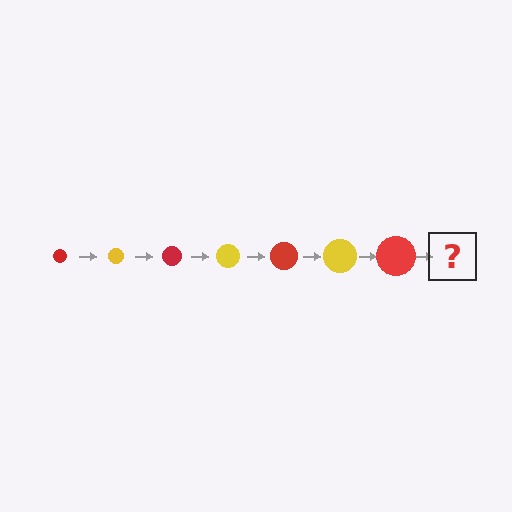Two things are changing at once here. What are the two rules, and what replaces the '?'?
The two rules are that the circle grows larger each step and the color cycles through red and yellow. The '?' should be a yellow circle, larger than the previous one.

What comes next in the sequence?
The next element should be a yellow circle, larger than the previous one.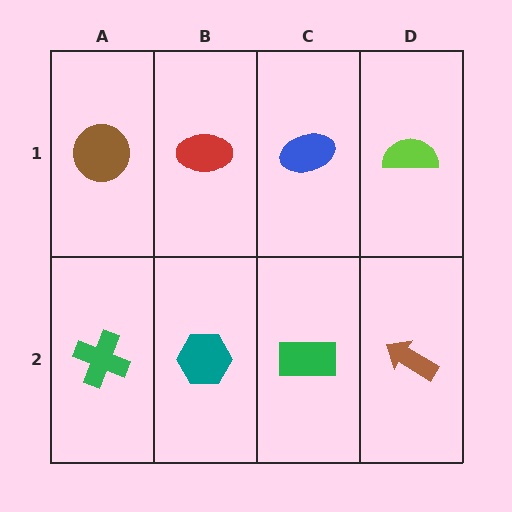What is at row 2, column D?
A brown arrow.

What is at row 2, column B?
A teal hexagon.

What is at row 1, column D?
A lime semicircle.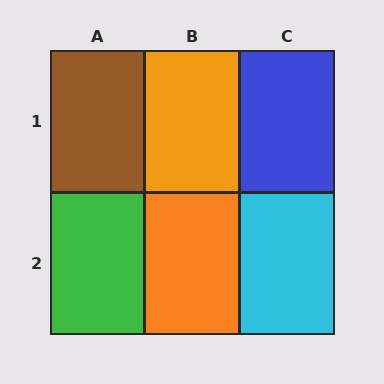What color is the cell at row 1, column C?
Blue.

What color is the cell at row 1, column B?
Orange.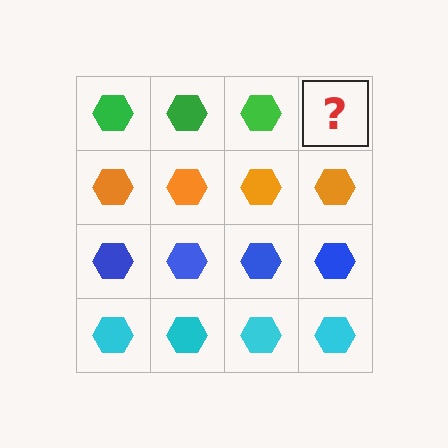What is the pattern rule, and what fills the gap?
The rule is that each row has a consistent color. The gap should be filled with a green hexagon.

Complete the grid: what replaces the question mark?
The question mark should be replaced with a green hexagon.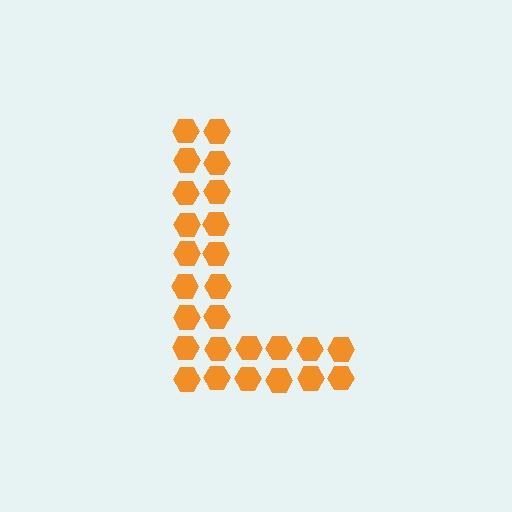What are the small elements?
The small elements are hexagons.